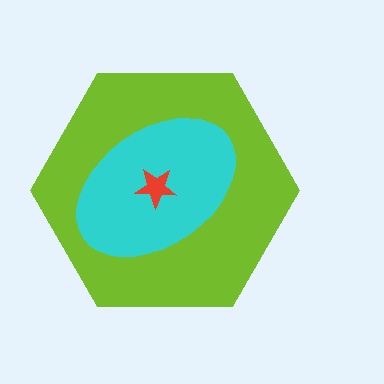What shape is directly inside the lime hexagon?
The cyan ellipse.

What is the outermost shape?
The lime hexagon.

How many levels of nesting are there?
3.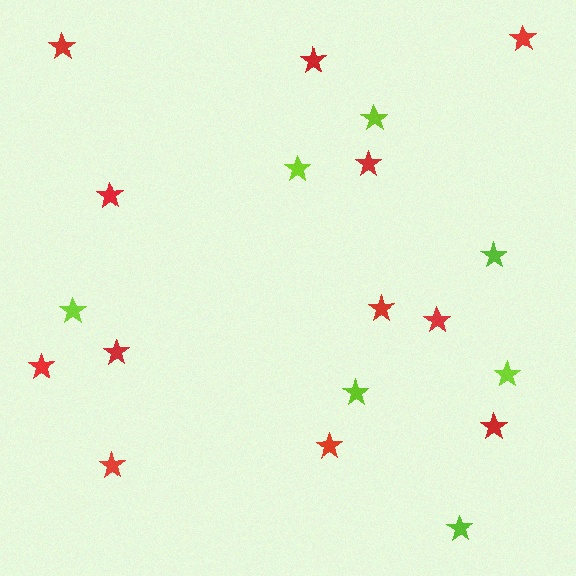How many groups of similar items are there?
There are 2 groups: one group of red stars (12) and one group of lime stars (7).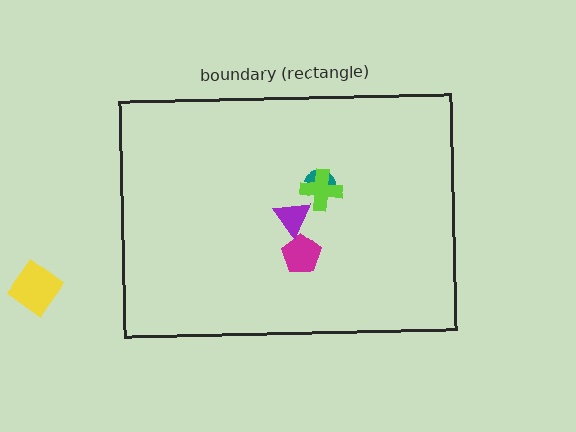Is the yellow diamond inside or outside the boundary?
Outside.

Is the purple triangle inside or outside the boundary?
Inside.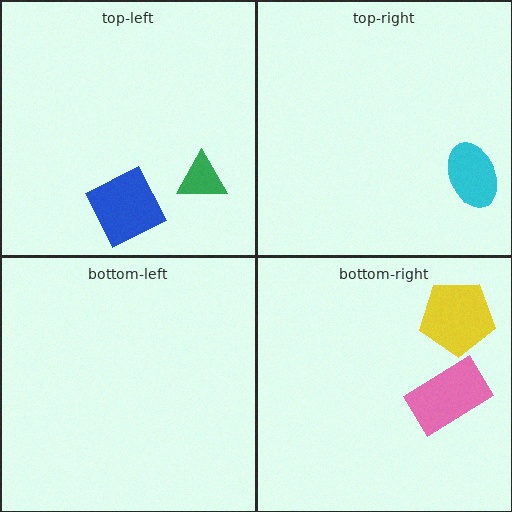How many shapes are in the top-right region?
1.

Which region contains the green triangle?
The top-left region.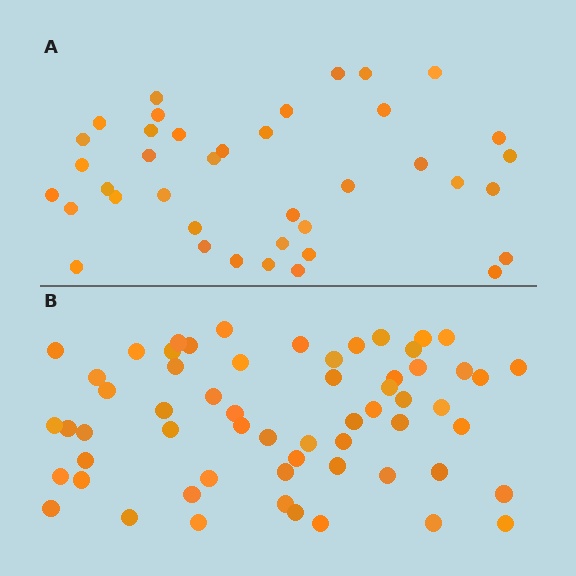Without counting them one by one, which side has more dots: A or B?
Region B (the bottom region) has more dots.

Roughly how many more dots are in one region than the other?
Region B has approximately 20 more dots than region A.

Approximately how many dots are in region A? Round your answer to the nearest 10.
About 40 dots. (The exact count is 39, which rounds to 40.)